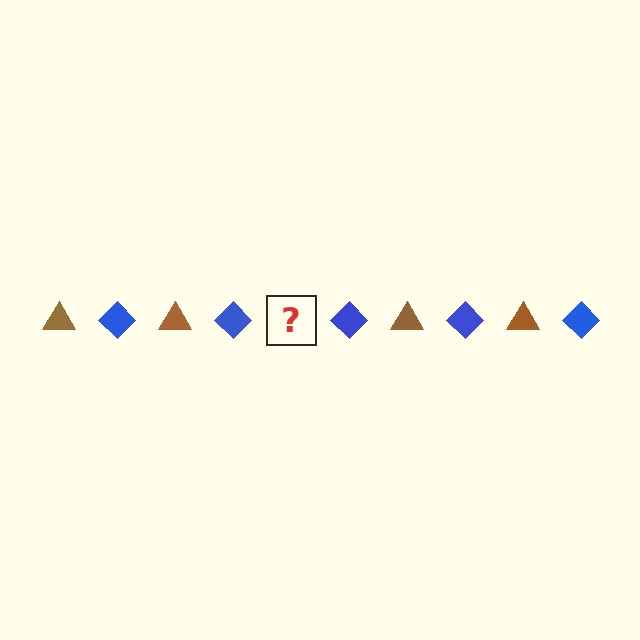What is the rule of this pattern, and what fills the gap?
The rule is that the pattern alternates between brown triangle and blue diamond. The gap should be filled with a brown triangle.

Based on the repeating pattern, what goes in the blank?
The blank should be a brown triangle.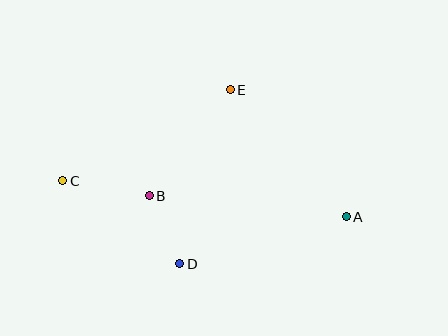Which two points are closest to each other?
Points B and D are closest to each other.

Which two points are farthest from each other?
Points A and C are farthest from each other.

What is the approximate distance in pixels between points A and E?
The distance between A and E is approximately 172 pixels.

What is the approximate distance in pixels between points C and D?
The distance between C and D is approximately 144 pixels.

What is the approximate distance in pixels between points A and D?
The distance between A and D is approximately 173 pixels.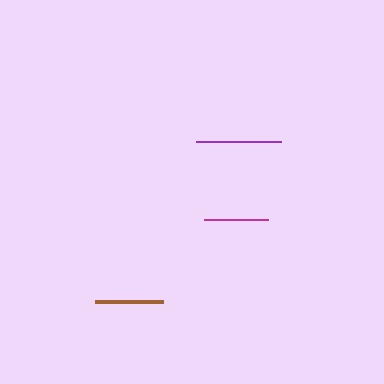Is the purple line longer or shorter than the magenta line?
The purple line is longer than the magenta line.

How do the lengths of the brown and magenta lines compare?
The brown and magenta lines are approximately the same length.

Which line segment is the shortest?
The magenta line is the shortest at approximately 64 pixels.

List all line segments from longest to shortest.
From longest to shortest: purple, brown, magenta.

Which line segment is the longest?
The purple line is the longest at approximately 85 pixels.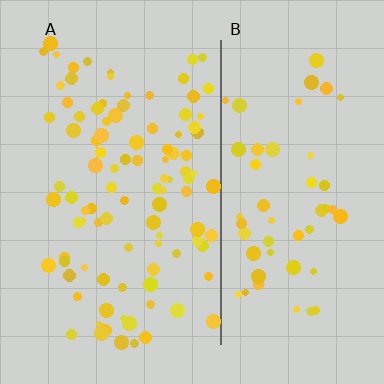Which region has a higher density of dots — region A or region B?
A (the left).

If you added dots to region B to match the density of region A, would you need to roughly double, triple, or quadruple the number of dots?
Approximately double.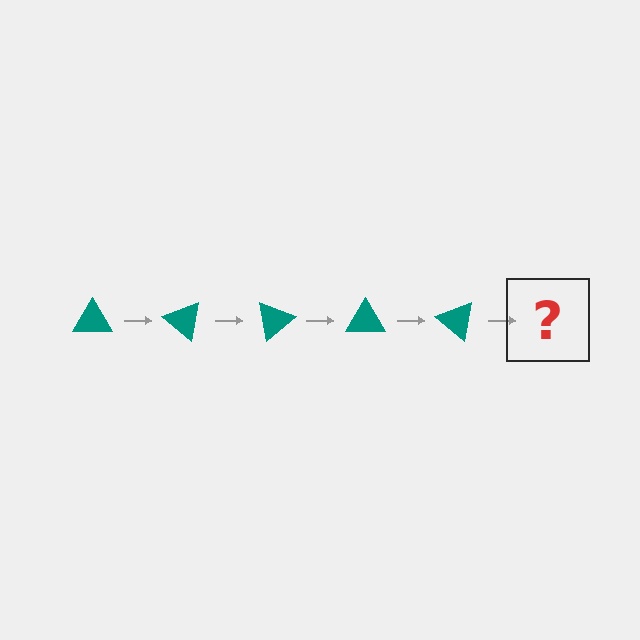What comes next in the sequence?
The next element should be a teal triangle rotated 200 degrees.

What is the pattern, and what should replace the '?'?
The pattern is that the triangle rotates 40 degrees each step. The '?' should be a teal triangle rotated 200 degrees.